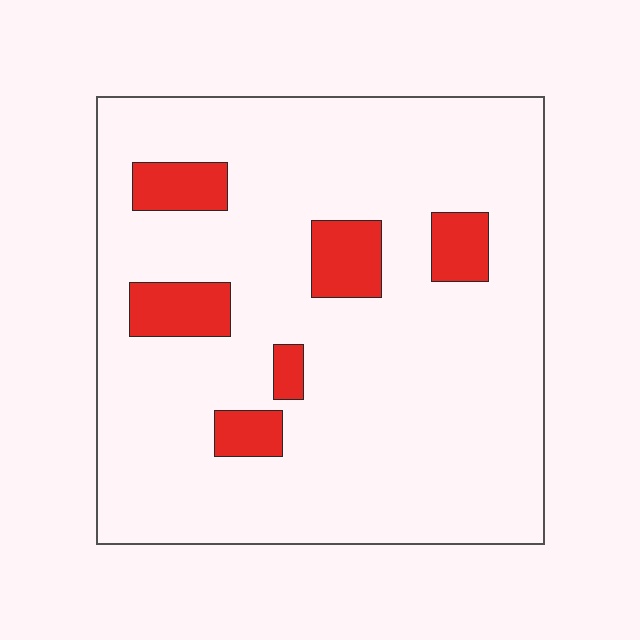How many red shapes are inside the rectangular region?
6.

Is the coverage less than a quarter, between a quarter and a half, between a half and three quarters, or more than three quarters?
Less than a quarter.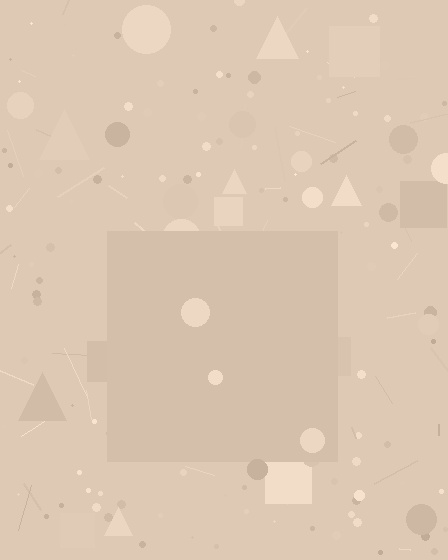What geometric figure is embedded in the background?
A square is embedded in the background.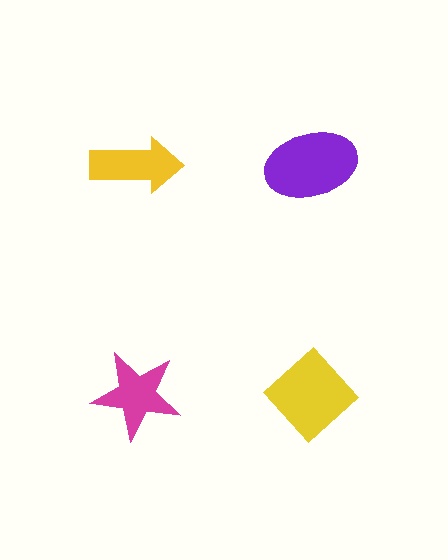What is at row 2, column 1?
A magenta star.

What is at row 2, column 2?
A yellow diamond.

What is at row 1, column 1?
A yellow arrow.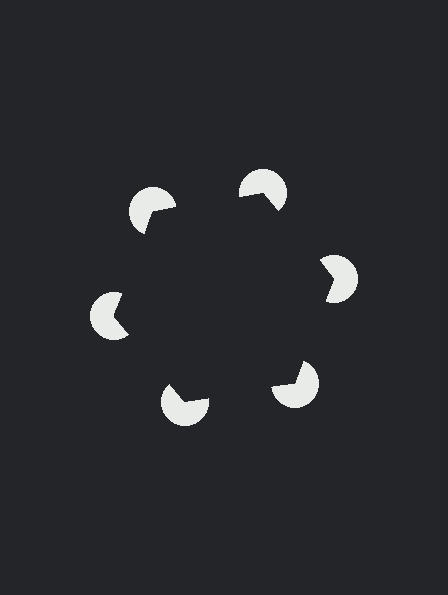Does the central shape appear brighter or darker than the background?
It typically appears slightly darker than the background, even though no actual brightness change is drawn.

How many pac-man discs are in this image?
There are 6 — one at each vertex of the illusory hexagon.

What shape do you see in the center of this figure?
An illusory hexagon — its edges are inferred from the aligned wedge cuts in the pac-man discs, not physically drawn.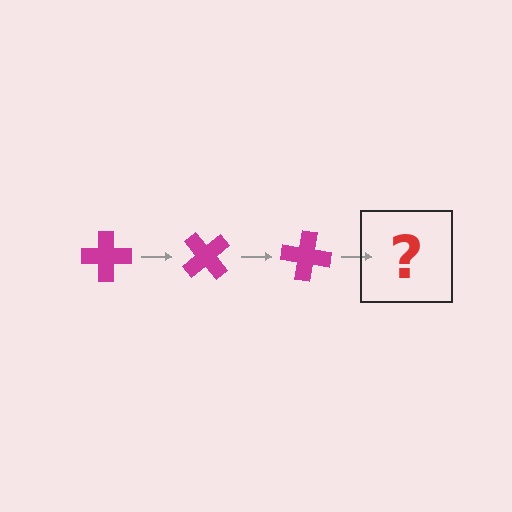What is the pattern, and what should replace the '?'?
The pattern is that the cross rotates 50 degrees each step. The '?' should be a magenta cross rotated 150 degrees.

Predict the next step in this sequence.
The next step is a magenta cross rotated 150 degrees.